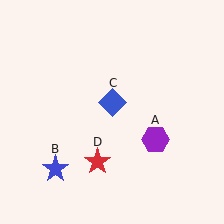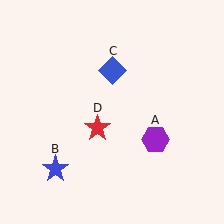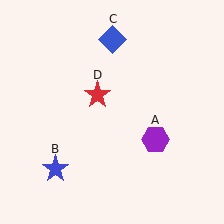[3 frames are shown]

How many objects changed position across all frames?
2 objects changed position: blue diamond (object C), red star (object D).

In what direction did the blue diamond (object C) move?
The blue diamond (object C) moved up.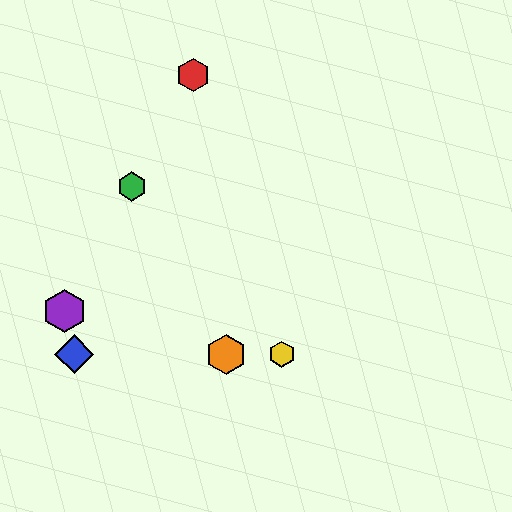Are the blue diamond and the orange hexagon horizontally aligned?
Yes, both are at y≈354.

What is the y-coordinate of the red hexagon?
The red hexagon is at y≈75.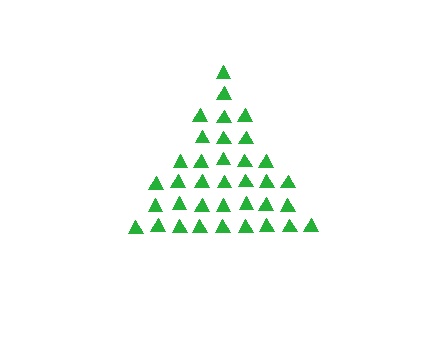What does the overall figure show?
The overall figure shows a triangle.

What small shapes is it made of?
It is made of small triangles.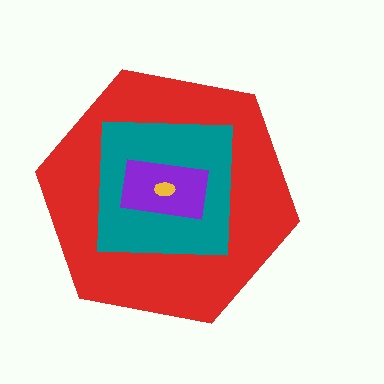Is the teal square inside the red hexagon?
Yes.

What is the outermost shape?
The red hexagon.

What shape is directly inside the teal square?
The purple rectangle.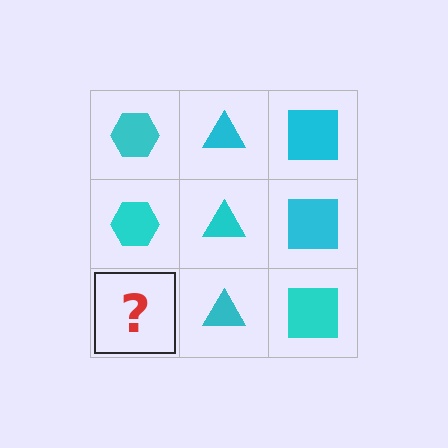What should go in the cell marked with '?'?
The missing cell should contain a cyan hexagon.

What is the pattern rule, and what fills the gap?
The rule is that each column has a consistent shape. The gap should be filled with a cyan hexagon.